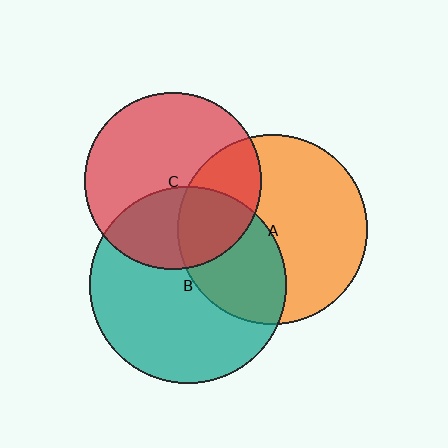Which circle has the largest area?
Circle B (teal).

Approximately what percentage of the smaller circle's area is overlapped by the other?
Approximately 30%.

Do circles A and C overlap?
Yes.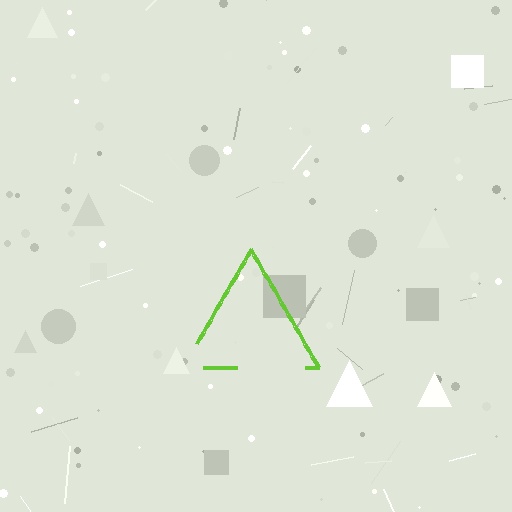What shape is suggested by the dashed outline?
The dashed outline suggests a triangle.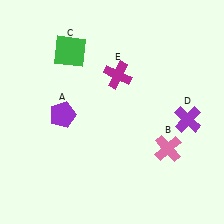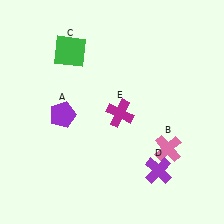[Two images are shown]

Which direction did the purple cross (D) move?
The purple cross (D) moved down.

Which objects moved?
The objects that moved are: the purple cross (D), the magenta cross (E).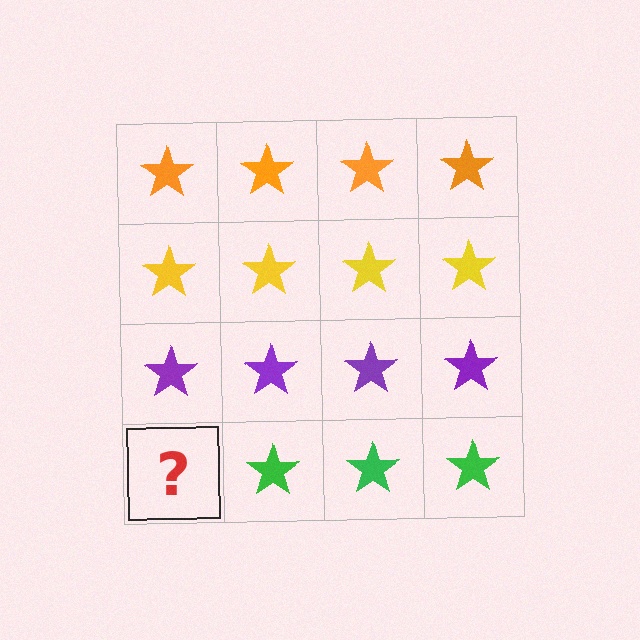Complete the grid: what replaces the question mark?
The question mark should be replaced with a green star.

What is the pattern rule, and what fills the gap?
The rule is that each row has a consistent color. The gap should be filled with a green star.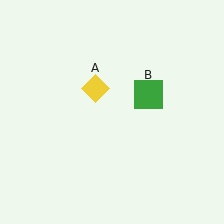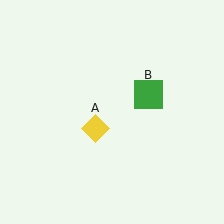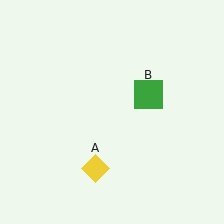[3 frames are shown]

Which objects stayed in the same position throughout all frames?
Green square (object B) remained stationary.